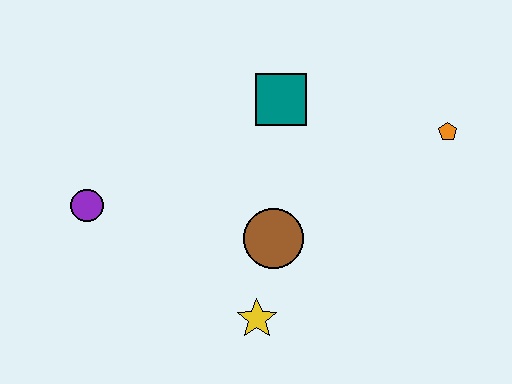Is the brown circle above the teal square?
No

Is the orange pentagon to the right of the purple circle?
Yes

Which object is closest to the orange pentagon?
The teal square is closest to the orange pentagon.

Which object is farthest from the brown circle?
The orange pentagon is farthest from the brown circle.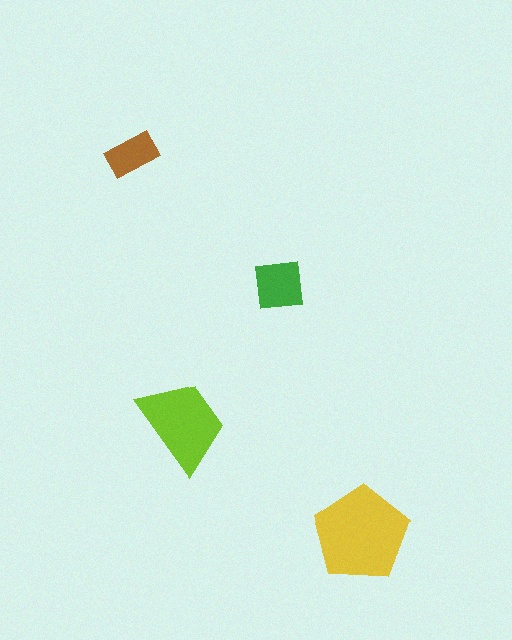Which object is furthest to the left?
The brown rectangle is leftmost.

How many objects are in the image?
There are 4 objects in the image.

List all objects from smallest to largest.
The brown rectangle, the green square, the lime trapezoid, the yellow pentagon.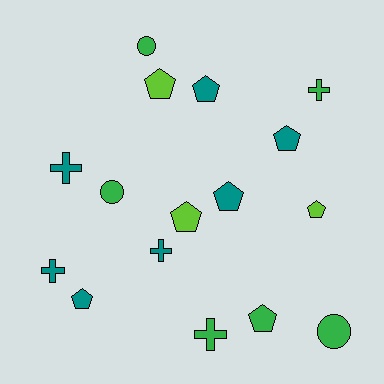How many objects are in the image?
There are 16 objects.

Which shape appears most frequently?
Pentagon, with 8 objects.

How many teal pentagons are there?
There are 4 teal pentagons.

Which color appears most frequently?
Teal, with 7 objects.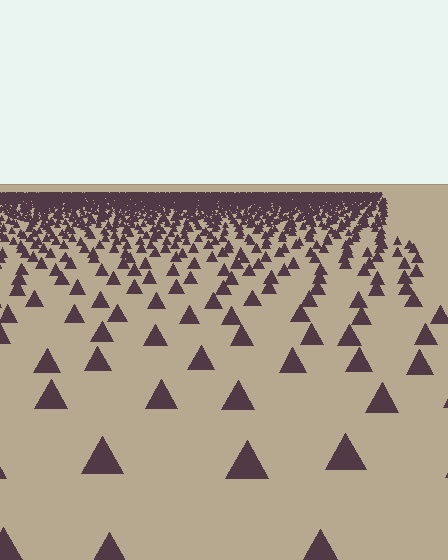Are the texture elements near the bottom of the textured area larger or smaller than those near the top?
Larger. Near the bottom, elements are closer to the viewer and appear at a bigger on-screen size.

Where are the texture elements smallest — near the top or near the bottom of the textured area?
Near the top.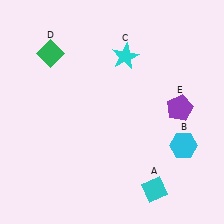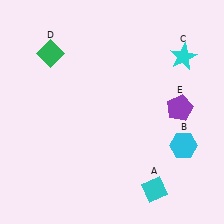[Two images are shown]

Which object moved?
The cyan star (C) moved right.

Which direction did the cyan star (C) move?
The cyan star (C) moved right.